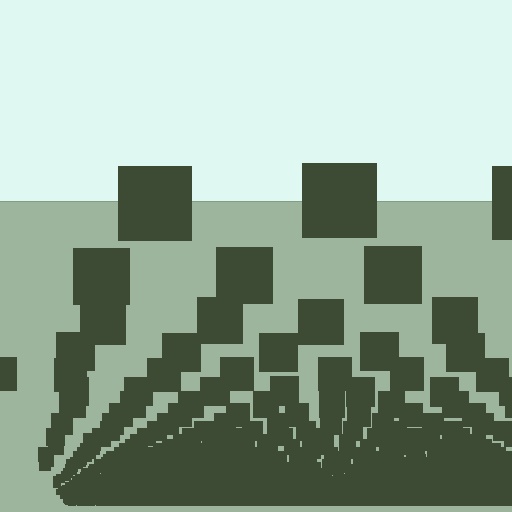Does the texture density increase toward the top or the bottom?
Density increases toward the bottom.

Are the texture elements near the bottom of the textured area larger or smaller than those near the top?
Smaller. The gradient is inverted — elements near the bottom are smaller and denser.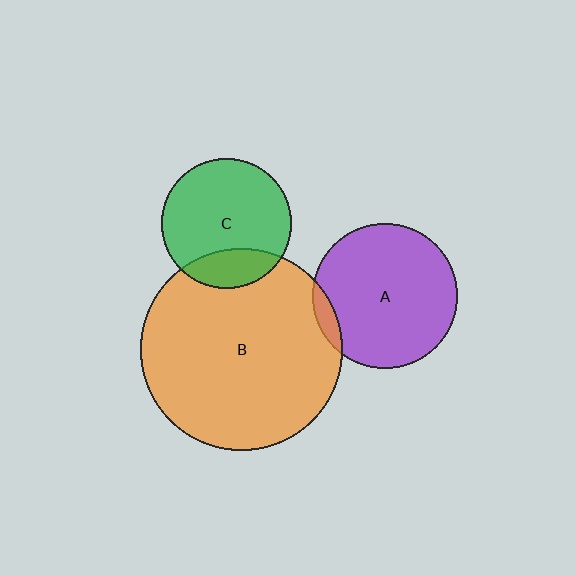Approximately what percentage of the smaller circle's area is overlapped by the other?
Approximately 20%.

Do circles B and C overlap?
Yes.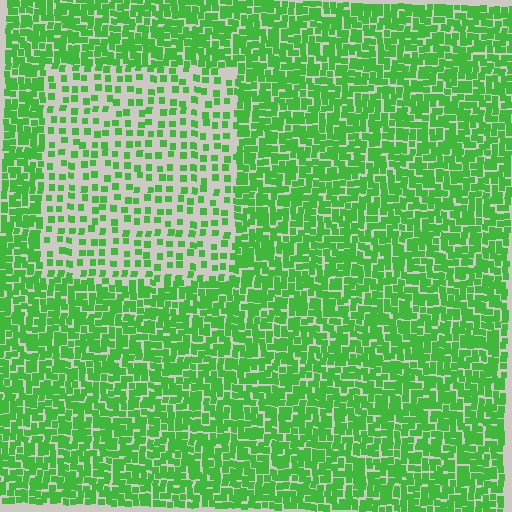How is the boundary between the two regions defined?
The boundary is defined by a change in element density (approximately 2.5x ratio). All elements are the same color, size, and shape.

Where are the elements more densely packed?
The elements are more densely packed outside the rectangle boundary.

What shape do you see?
I see a rectangle.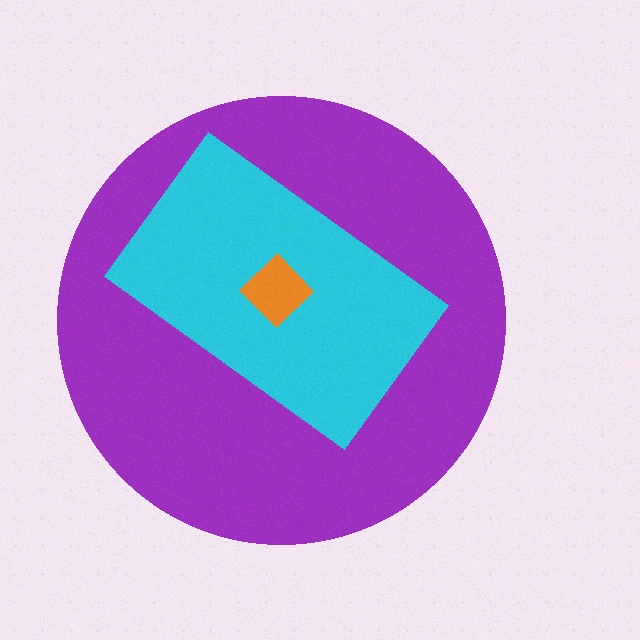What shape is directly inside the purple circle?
The cyan rectangle.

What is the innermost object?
The orange diamond.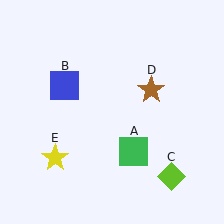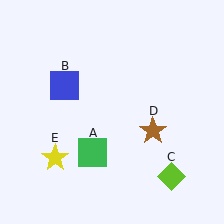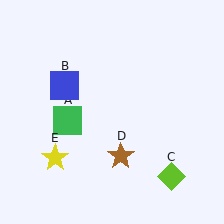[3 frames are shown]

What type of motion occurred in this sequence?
The green square (object A), brown star (object D) rotated clockwise around the center of the scene.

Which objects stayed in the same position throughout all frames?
Blue square (object B) and lime diamond (object C) and yellow star (object E) remained stationary.